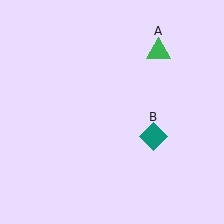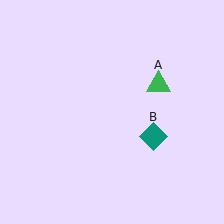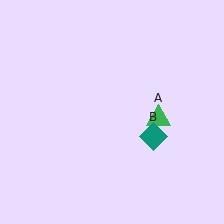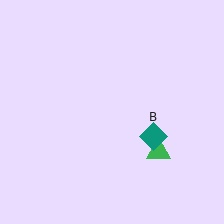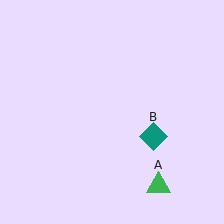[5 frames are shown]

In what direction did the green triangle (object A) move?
The green triangle (object A) moved down.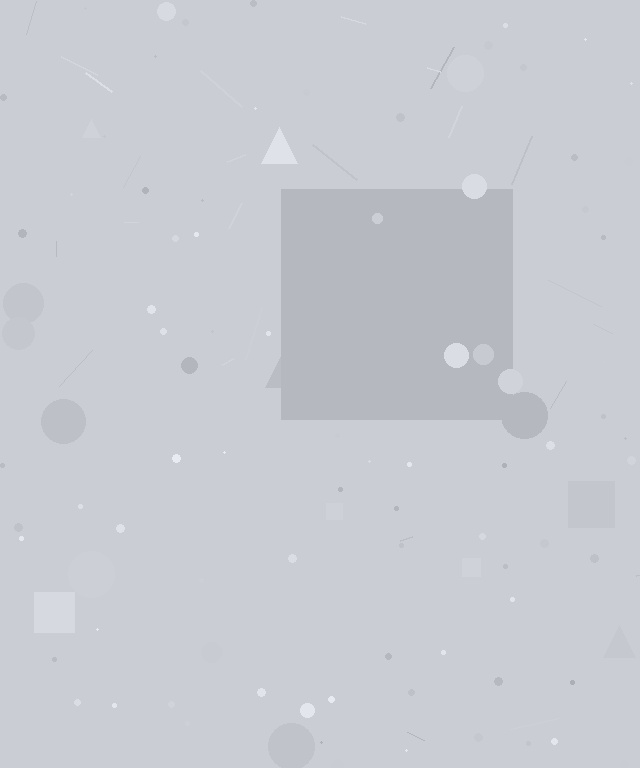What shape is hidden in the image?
A square is hidden in the image.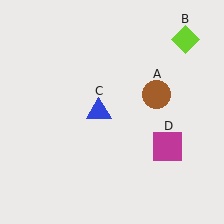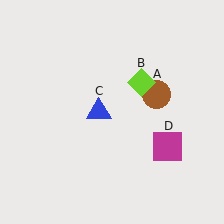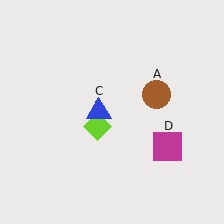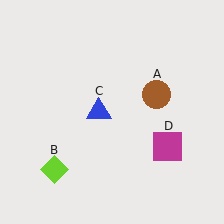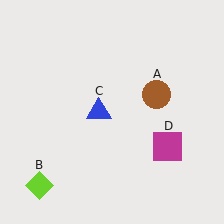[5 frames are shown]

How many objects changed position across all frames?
1 object changed position: lime diamond (object B).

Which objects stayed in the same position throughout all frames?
Brown circle (object A) and blue triangle (object C) and magenta square (object D) remained stationary.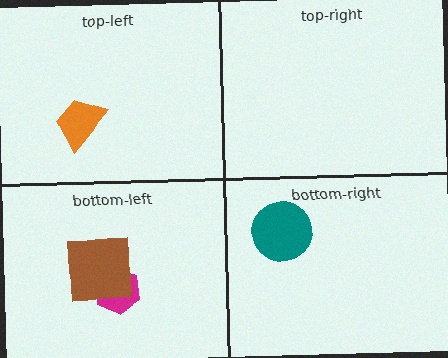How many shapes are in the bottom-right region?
1.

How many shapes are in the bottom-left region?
2.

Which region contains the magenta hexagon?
The bottom-left region.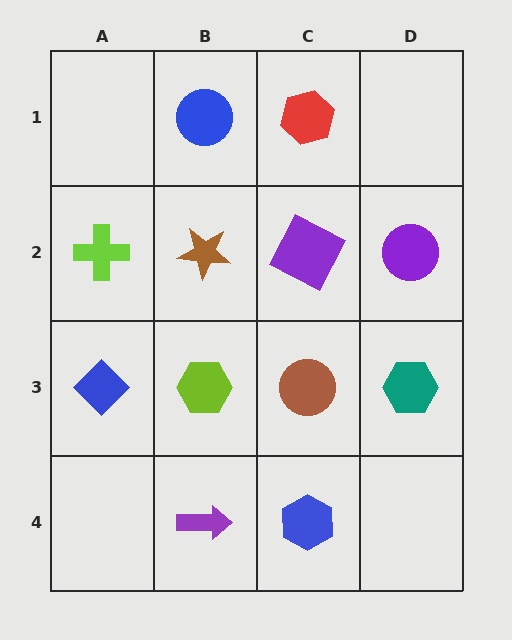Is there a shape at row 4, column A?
No, that cell is empty.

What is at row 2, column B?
A brown star.